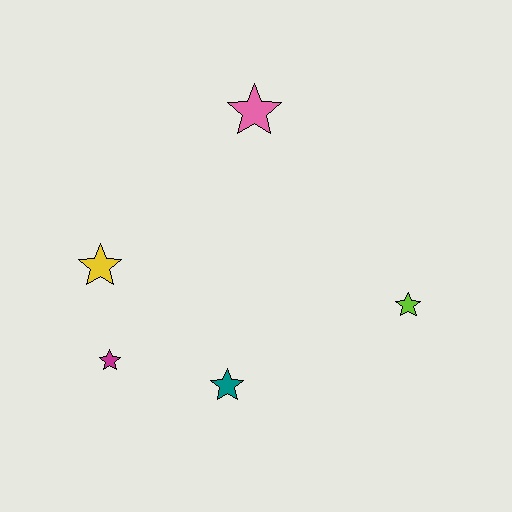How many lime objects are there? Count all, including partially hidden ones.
There is 1 lime object.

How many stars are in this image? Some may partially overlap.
There are 5 stars.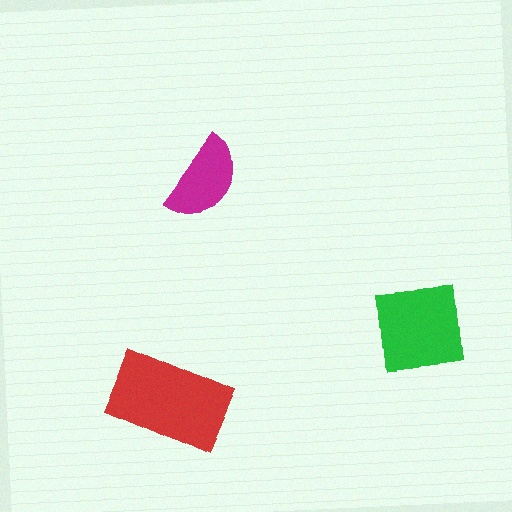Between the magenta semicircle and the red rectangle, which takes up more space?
The red rectangle.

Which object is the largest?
The red rectangle.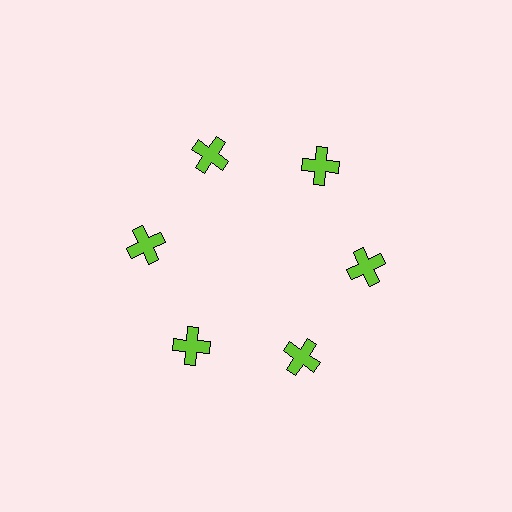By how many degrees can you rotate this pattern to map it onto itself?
The pattern maps onto itself every 60 degrees of rotation.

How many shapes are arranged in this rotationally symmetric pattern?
There are 6 shapes, arranged in 6 groups of 1.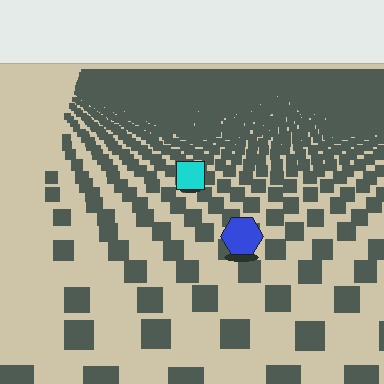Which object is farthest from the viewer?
The cyan square is farthest from the viewer. It appears smaller and the ground texture around it is denser.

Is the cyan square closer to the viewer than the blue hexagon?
No. The blue hexagon is closer — you can tell from the texture gradient: the ground texture is coarser near it.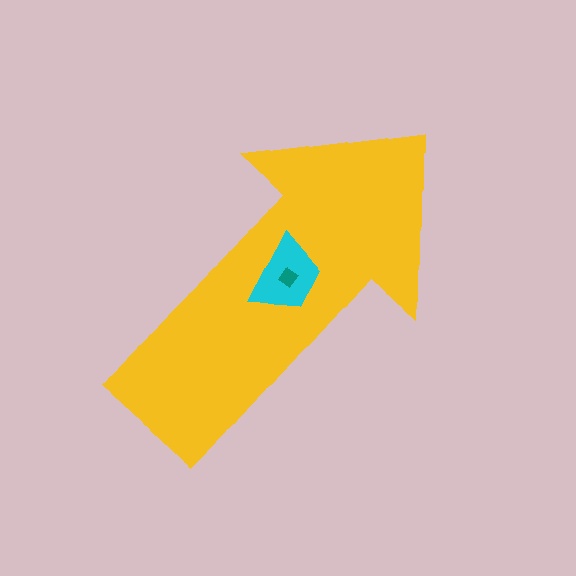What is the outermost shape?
The yellow arrow.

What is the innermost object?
The teal diamond.